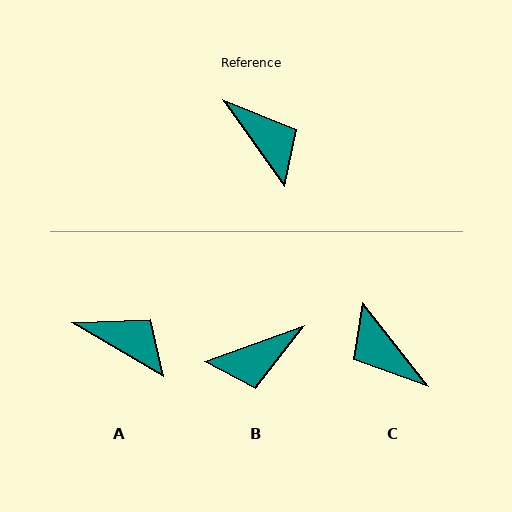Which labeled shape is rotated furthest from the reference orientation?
C, about 177 degrees away.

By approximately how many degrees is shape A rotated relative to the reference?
Approximately 25 degrees counter-clockwise.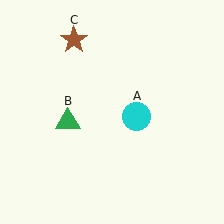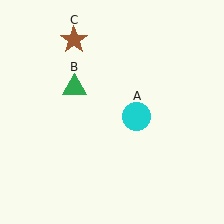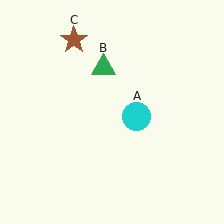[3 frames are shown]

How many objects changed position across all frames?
1 object changed position: green triangle (object B).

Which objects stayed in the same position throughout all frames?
Cyan circle (object A) and brown star (object C) remained stationary.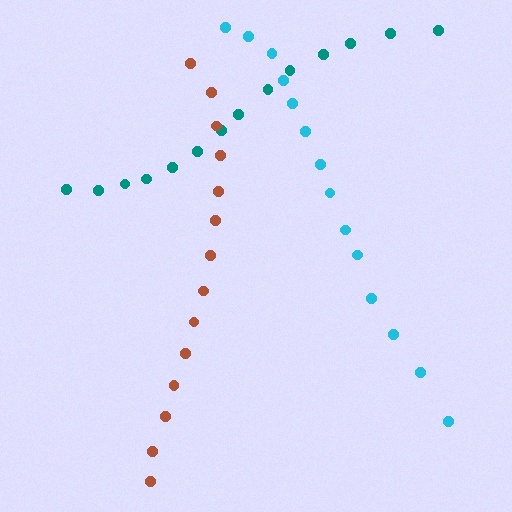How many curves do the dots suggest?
There are 3 distinct paths.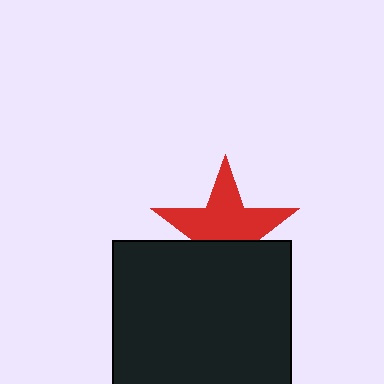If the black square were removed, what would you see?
You would see the complete red star.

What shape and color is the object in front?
The object in front is a black square.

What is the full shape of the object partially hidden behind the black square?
The partially hidden object is a red star.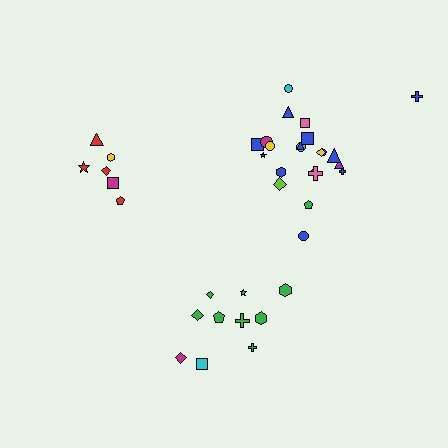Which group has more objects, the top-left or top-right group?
The top-right group.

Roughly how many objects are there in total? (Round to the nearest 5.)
Roughly 40 objects in total.